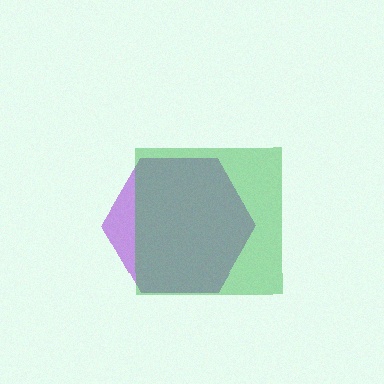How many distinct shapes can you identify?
There are 2 distinct shapes: a purple hexagon, a green square.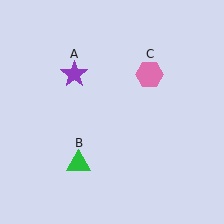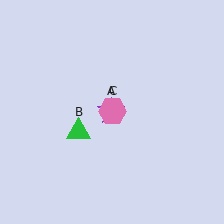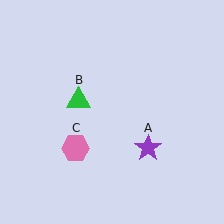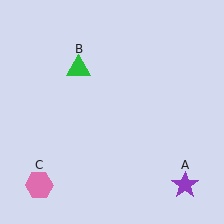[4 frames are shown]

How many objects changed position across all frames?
3 objects changed position: purple star (object A), green triangle (object B), pink hexagon (object C).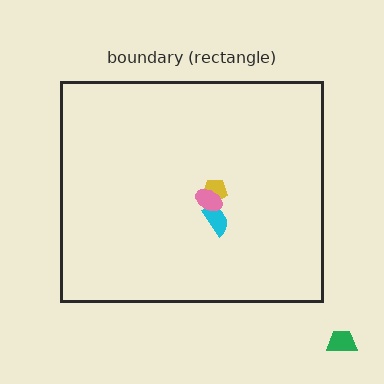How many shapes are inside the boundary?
3 inside, 1 outside.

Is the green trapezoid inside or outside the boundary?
Outside.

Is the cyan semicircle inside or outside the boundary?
Inside.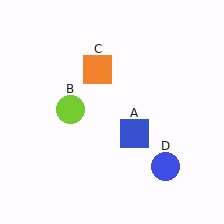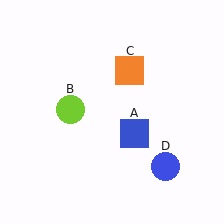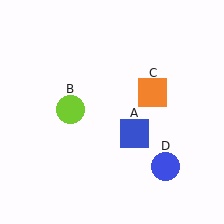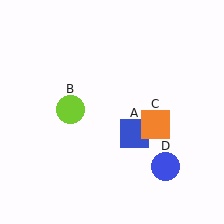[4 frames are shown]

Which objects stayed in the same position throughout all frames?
Blue square (object A) and lime circle (object B) and blue circle (object D) remained stationary.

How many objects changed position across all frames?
1 object changed position: orange square (object C).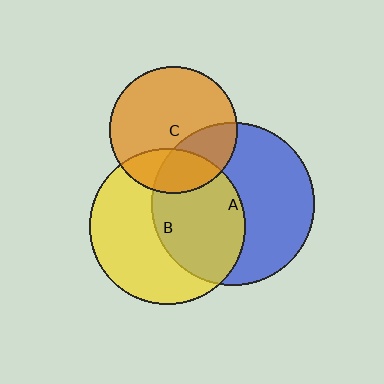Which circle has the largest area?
Circle A (blue).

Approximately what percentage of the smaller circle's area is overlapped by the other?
Approximately 50%.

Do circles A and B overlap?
Yes.